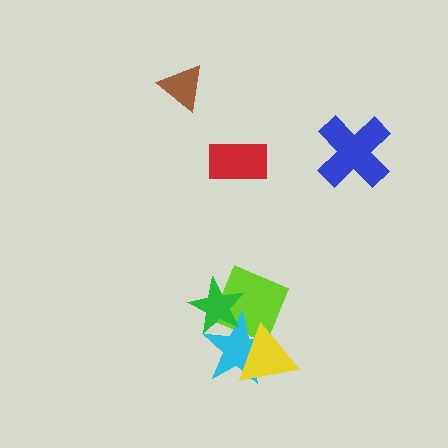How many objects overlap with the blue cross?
0 objects overlap with the blue cross.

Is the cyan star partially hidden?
Yes, it is partially covered by another shape.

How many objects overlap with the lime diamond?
3 objects overlap with the lime diamond.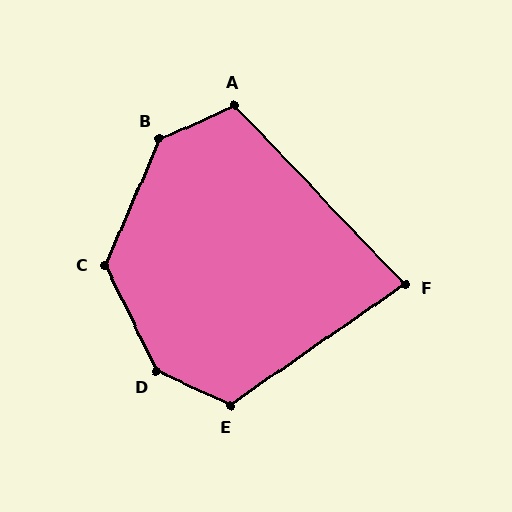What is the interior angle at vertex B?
Approximately 137 degrees (obtuse).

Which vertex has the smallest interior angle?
F, at approximately 81 degrees.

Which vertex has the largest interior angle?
D, at approximately 141 degrees.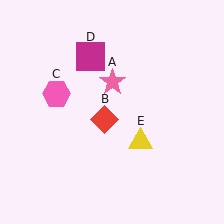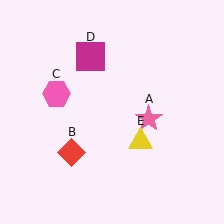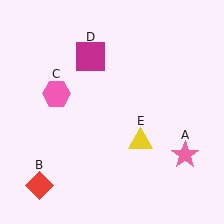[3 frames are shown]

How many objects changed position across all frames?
2 objects changed position: pink star (object A), red diamond (object B).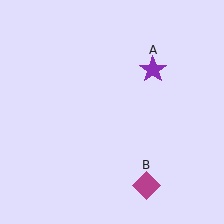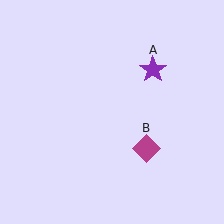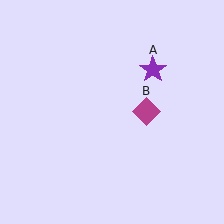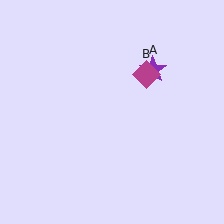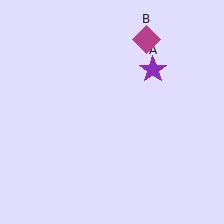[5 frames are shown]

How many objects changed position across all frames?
1 object changed position: magenta diamond (object B).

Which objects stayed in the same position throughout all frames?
Purple star (object A) remained stationary.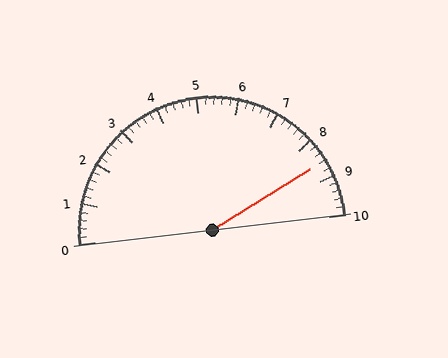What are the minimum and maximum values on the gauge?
The gauge ranges from 0 to 10.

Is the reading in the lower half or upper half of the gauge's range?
The reading is in the upper half of the range (0 to 10).